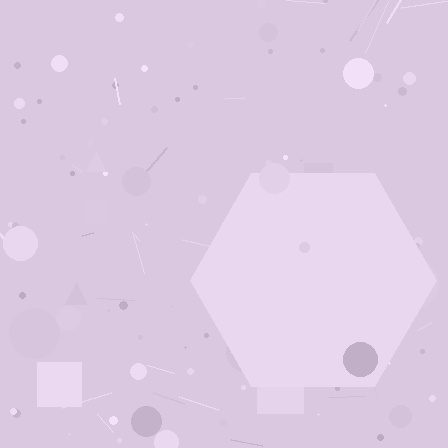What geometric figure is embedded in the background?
A hexagon is embedded in the background.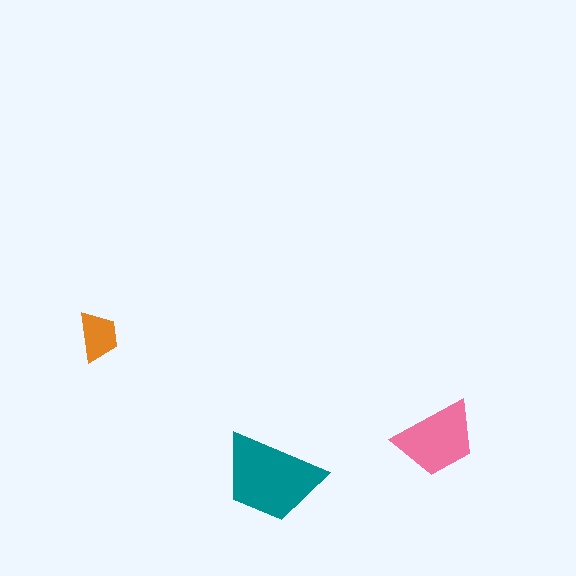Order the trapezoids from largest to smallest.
the teal one, the pink one, the orange one.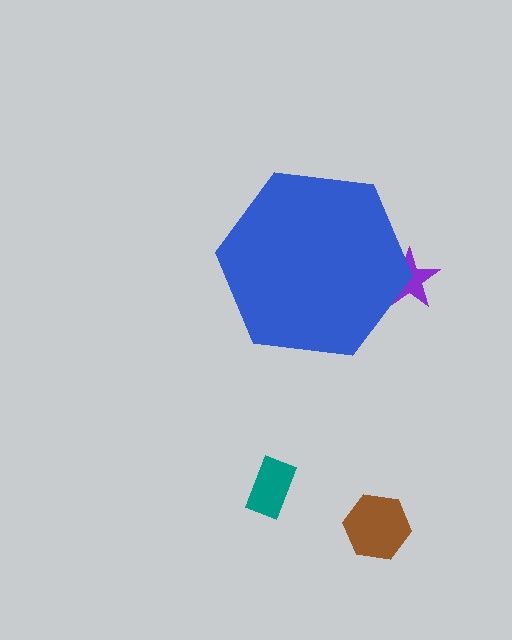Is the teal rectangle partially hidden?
No, the teal rectangle is fully visible.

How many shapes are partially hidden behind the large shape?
1 shape is partially hidden.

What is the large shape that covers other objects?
A blue hexagon.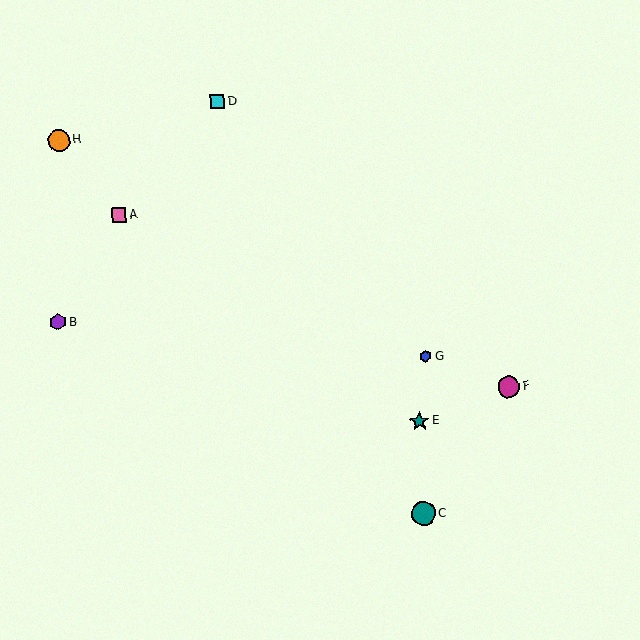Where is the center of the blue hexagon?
The center of the blue hexagon is at (426, 356).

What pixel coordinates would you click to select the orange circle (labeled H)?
Click at (59, 141) to select the orange circle H.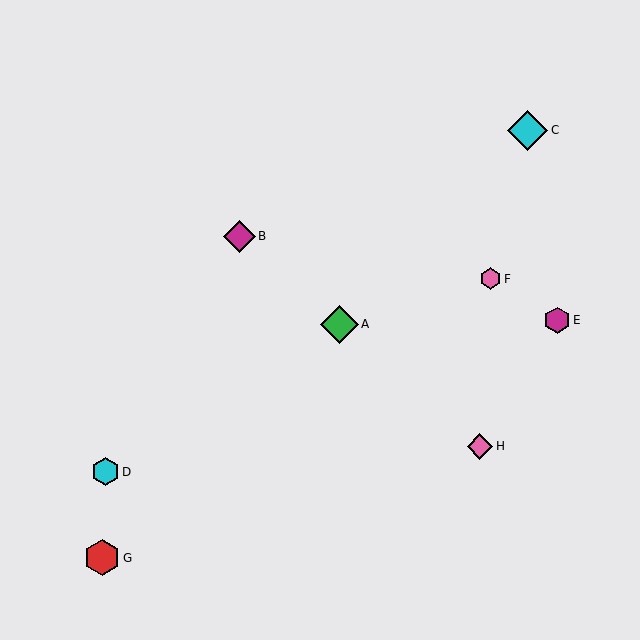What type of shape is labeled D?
Shape D is a cyan hexagon.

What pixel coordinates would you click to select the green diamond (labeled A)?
Click at (339, 324) to select the green diamond A.